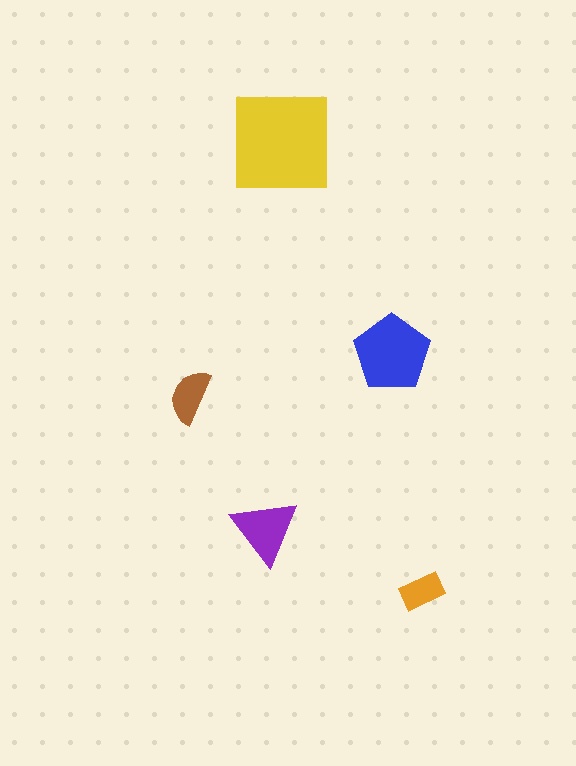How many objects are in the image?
There are 5 objects in the image.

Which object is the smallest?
The orange rectangle.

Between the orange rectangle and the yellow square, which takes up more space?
The yellow square.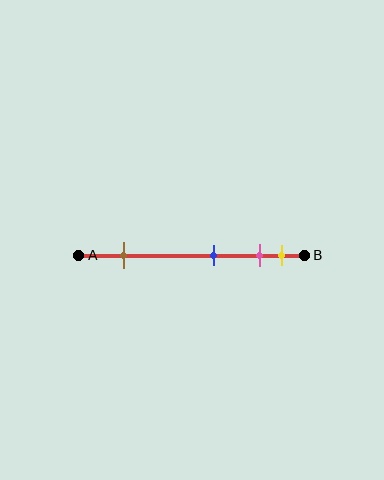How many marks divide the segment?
There are 4 marks dividing the segment.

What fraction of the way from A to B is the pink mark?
The pink mark is approximately 80% (0.8) of the way from A to B.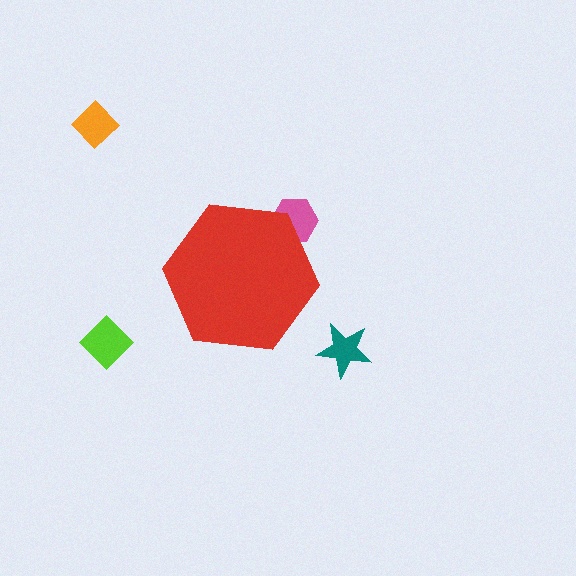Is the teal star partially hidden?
No, the teal star is fully visible.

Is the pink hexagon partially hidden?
Yes, the pink hexagon is partially hidden behind the red hexagon.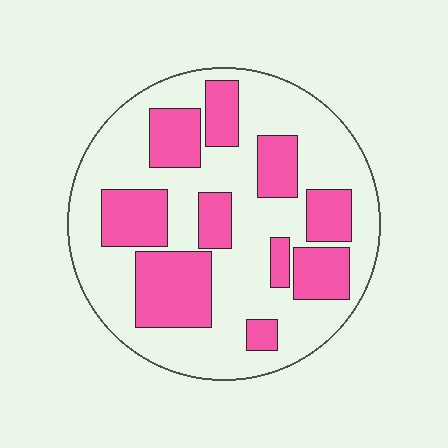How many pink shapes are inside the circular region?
10.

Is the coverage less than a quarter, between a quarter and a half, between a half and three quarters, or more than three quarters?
Between a quarter and a half.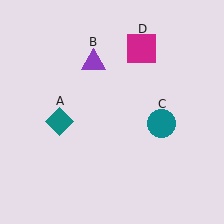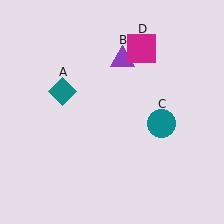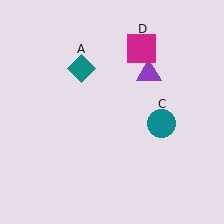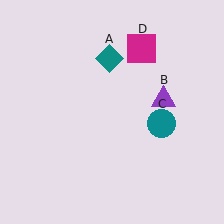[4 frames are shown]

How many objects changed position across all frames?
2 objects changed position: teal diamond (object A), purple triangle (object B).